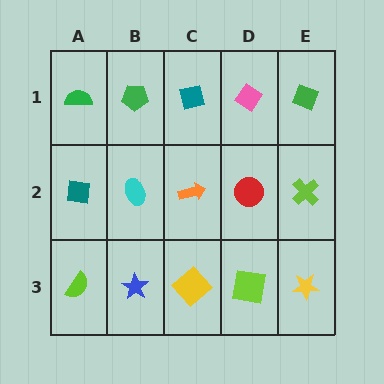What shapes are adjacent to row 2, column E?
A green diamond (row 1, column E), a yellow star (row 3, column E), a red circle (row 2, column D).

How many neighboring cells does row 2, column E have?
3.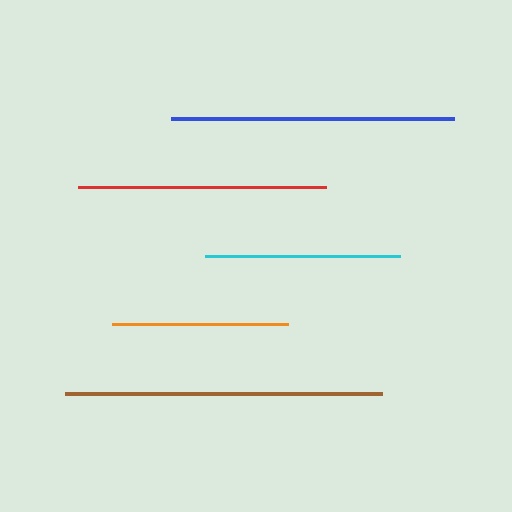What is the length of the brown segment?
The brown segment is approximately 317 pixels long.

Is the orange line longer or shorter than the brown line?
The brown line is longer than the orange line.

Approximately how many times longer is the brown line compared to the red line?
The brown line is approximately 1.3 times the length of the red line.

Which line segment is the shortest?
The orange line is the shortest at approximately 177 pixels.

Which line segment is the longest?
The brown line is the longest at approximately 317 pixels.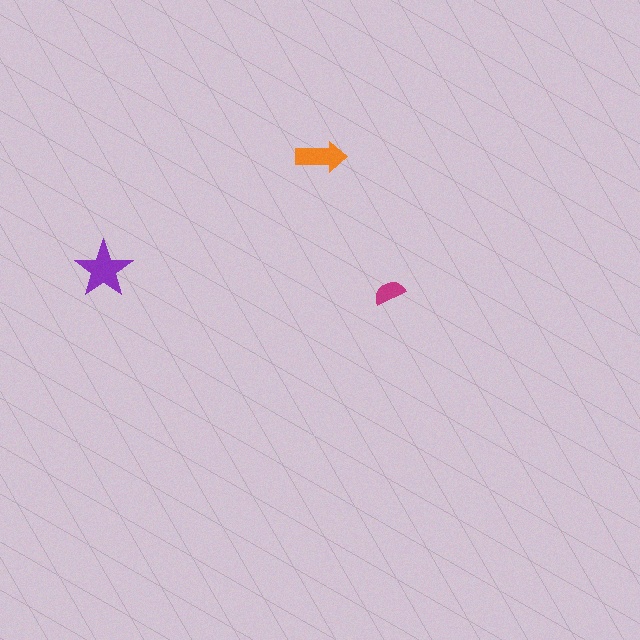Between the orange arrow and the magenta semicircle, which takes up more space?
The orange arrow.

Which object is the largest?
The purple star.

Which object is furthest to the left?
The purple star is leftmost.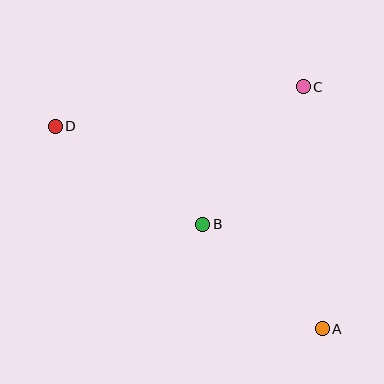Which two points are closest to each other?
Points A and B are closest to each other.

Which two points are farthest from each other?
Points A and D are farthest from each other.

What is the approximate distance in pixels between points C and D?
The distance between C and D is approximately 251 pixels.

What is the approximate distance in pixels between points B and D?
The distance between B and D is approximately 177 pixels.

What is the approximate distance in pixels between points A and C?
The distance between A and C is approximately 243 pixels.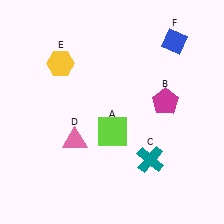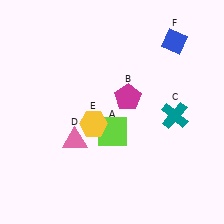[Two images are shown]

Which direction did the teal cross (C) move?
The teal cross (C) moved up.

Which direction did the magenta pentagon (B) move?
The magenta pentagon (B) moved left.